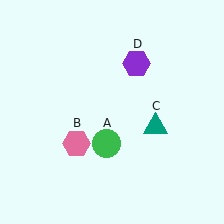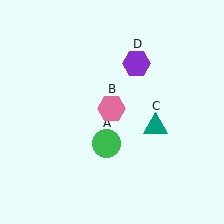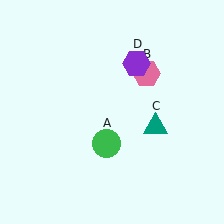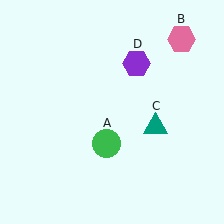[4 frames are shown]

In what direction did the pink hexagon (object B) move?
The pink hexagon (object B) moved up and to the right.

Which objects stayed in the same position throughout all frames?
Green circle (object A) and teal triangle (object C) and purple hexagon (object D) remained stationary.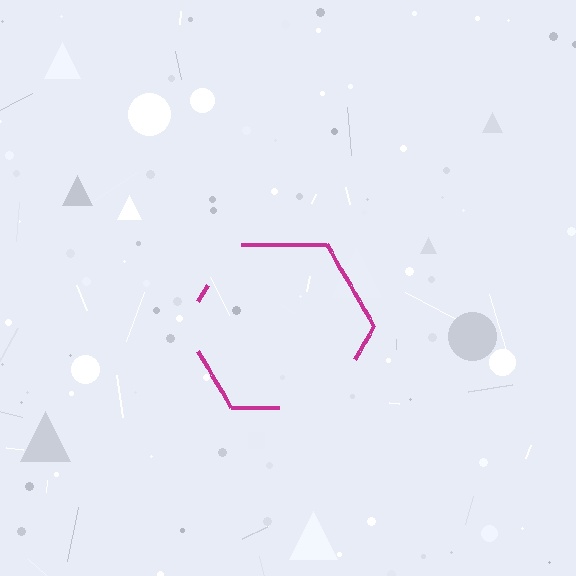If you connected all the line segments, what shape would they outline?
They would outline a hexagon.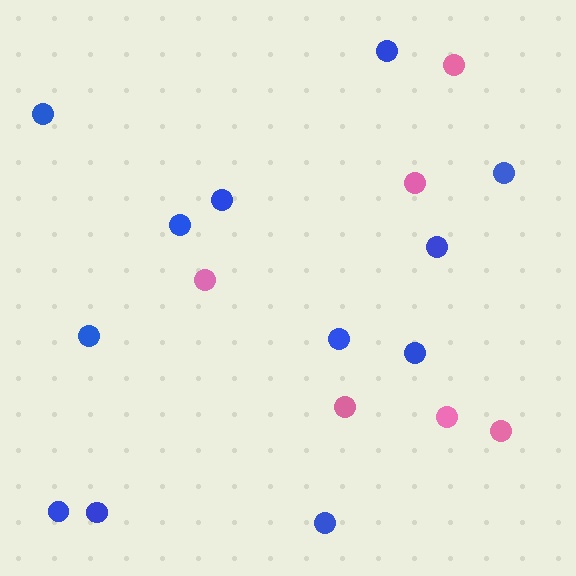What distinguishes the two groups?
There are 2 groups: one group of blue circles (12) and one group of pink circles (6).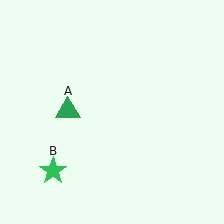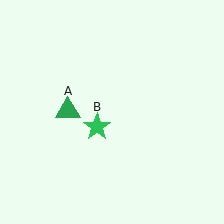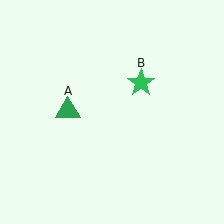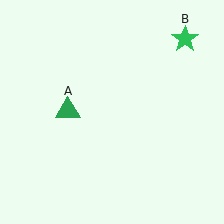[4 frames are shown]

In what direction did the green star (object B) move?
The green star (object B) moved up and to the right.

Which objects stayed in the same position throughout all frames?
Green triangle (object A) remained stationary.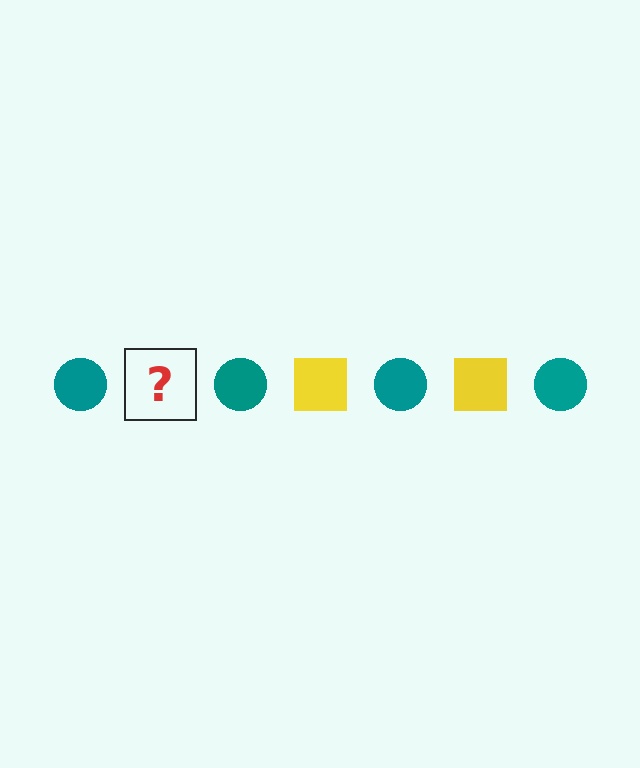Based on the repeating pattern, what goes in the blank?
The blank should be a yellow square.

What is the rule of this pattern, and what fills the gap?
The rule is that the pattern alternates between teal circle and yellow square. The gap should be filled with a yellow square.